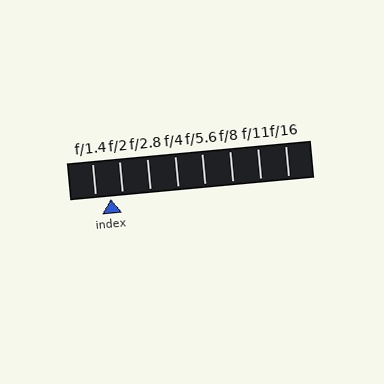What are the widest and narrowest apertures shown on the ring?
The widest aperture shown is f/1.4 and the narrowest is f/16.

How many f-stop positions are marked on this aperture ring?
There are 8 f-stop positions marked.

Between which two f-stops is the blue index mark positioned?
The index mark is between f/1.4 and f/2.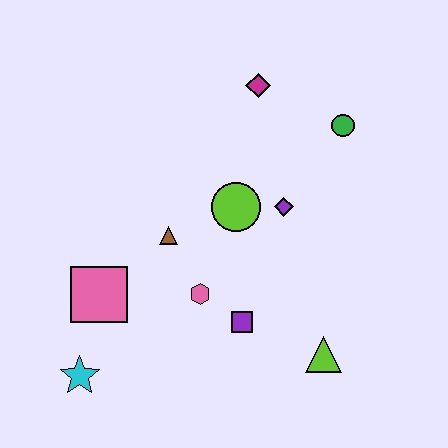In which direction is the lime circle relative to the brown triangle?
The lime circle is to the right of the brown triangle.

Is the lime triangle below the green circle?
Yes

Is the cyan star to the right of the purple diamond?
No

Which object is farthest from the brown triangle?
The green circle is farthest from the brown triangle.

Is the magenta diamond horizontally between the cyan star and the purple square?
No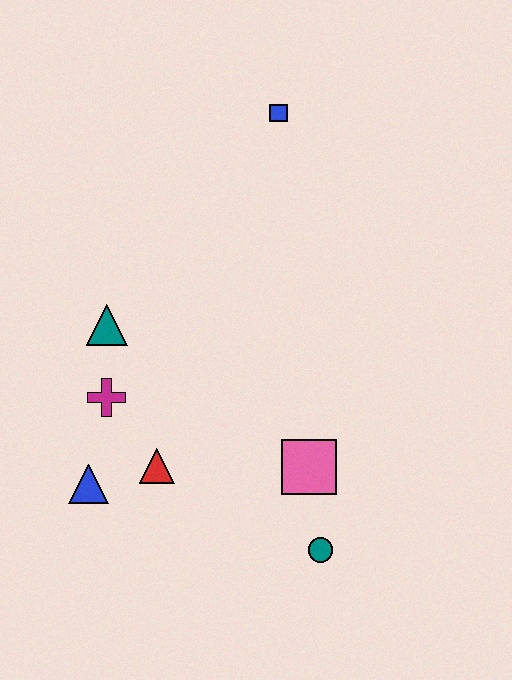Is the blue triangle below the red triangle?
Yes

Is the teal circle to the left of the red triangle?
No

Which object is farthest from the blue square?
The teal circle is farthest from the blue square.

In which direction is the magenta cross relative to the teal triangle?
The magenta cross is below the teal triangle.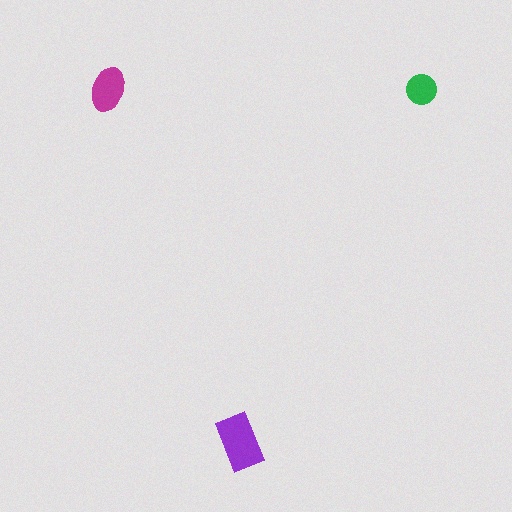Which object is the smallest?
The green circle.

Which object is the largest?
The purple rectangle.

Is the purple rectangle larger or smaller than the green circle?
Larger.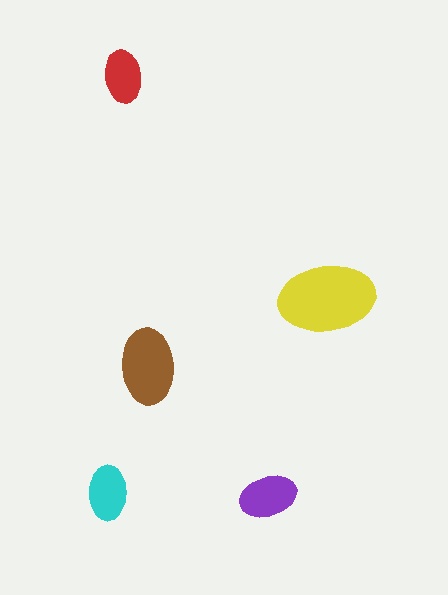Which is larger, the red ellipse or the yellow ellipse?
The yellow one.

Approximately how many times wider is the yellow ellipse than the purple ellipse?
About 1.5 times wider.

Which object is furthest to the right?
The yellow ellipse is rightmost.